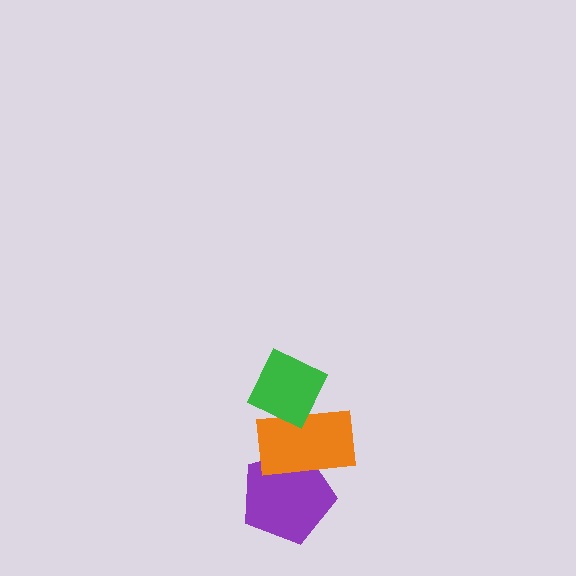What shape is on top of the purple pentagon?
The orange rectangle is on top of the purple pentagon.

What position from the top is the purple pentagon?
The purple pentagon is 3rd from the top.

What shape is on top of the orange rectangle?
The green diamond is on top of the orange rectangle.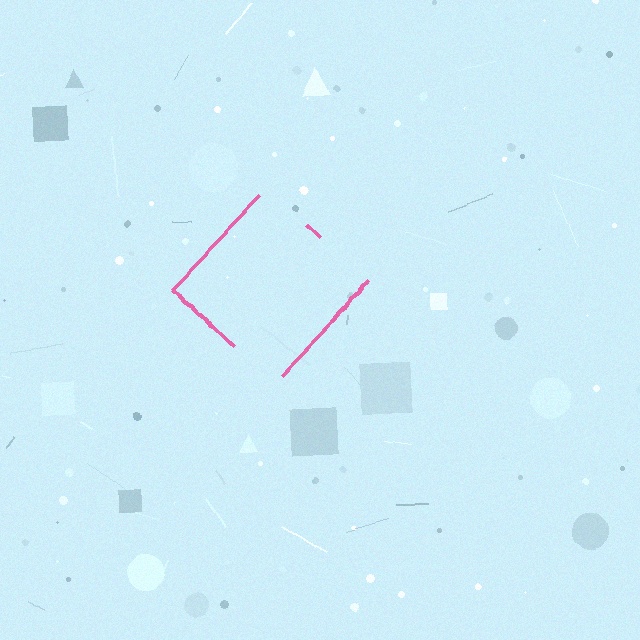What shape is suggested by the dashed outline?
The dashed outline suggests a diamond.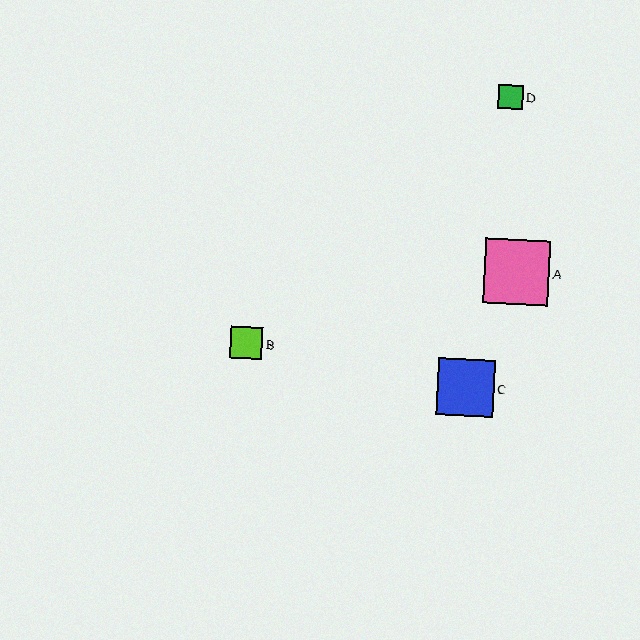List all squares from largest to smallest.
From largest to smallest: A, C, B, D.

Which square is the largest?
Square A is the largest with a size of approximately 65 pixels.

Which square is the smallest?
Square D is the smallest with a size of approximately 24 pixels.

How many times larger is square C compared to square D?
Square C is approximately 2.4 times the size of square D.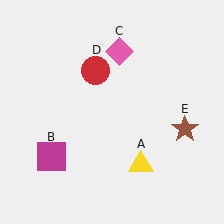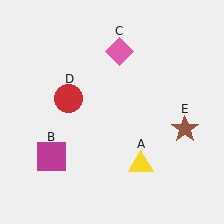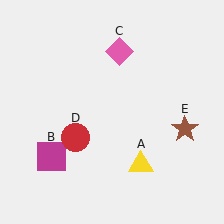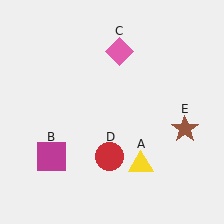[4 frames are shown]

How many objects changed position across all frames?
1 object changed position: red circle (object D).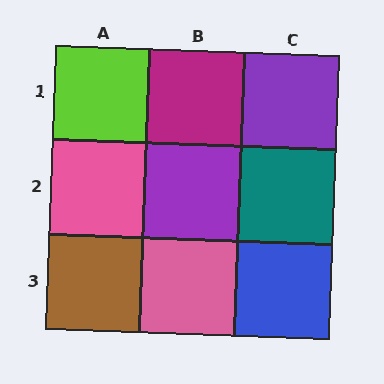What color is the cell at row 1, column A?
Lime.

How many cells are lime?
1 cell is lime.